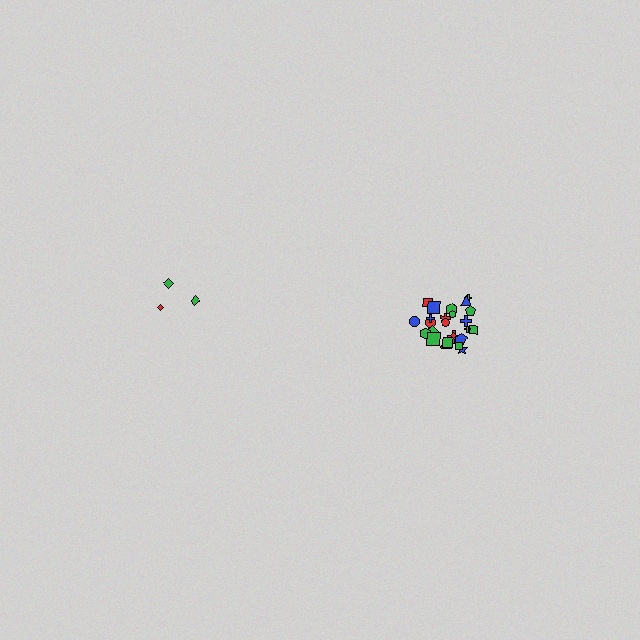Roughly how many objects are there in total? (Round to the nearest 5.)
Roughly 30 objects in total.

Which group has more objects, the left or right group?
The right group.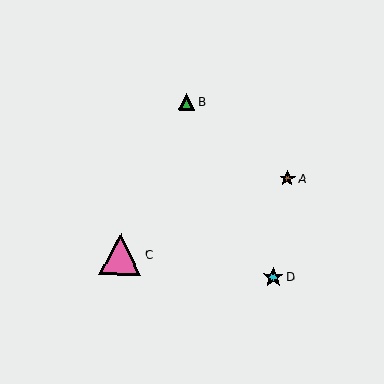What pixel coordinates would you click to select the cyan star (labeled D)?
Click at (273, 277) to select the cyan star D.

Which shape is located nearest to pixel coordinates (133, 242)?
The pink triangle (labeled C) at (120, 254) is nearest to that location.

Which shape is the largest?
The pink triangle (labeled C) is the largest.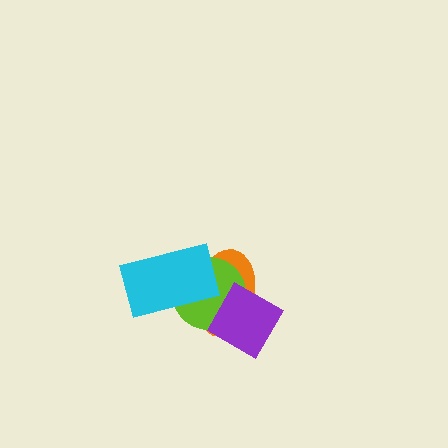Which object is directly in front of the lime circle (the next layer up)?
The purple diamond is directly in front of the lime circle.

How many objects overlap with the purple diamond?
2 objects overlap with the purple diamond.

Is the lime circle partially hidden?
Yes, it is partially covered by another shape.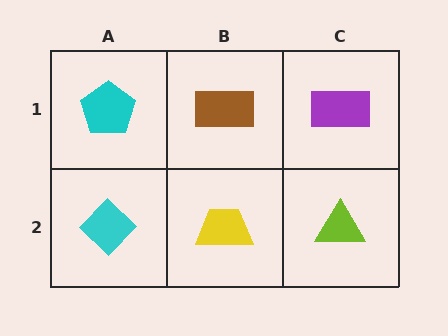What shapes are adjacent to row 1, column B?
A yellow trapezoid (row 2, column B), a cyan pentagon (row 1, column A), a purple rectangle (row 1, column C).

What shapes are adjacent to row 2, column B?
A brown rectangle (row 1, column B), a cyan diamond (row 2, column A), a lime triangle (row 2, column C).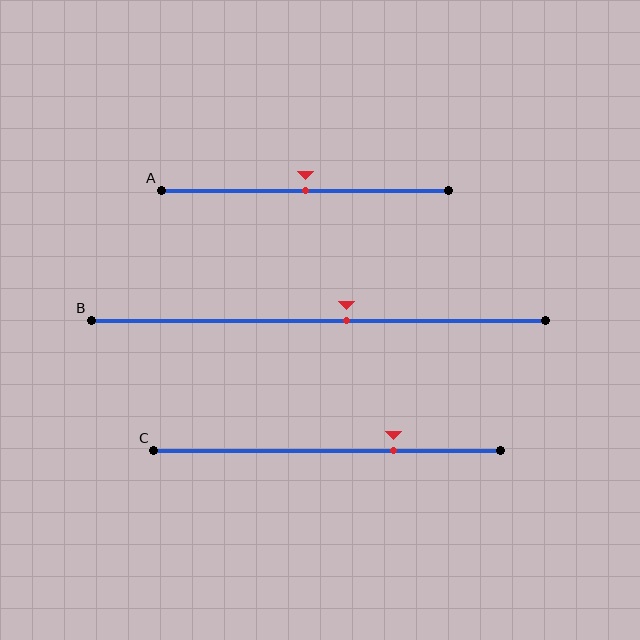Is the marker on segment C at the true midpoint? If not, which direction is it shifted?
No, the marker on segment C is shifted to the right by about 19% of the segment length.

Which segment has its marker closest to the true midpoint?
Segment A has its marker closest to the true midpoint.